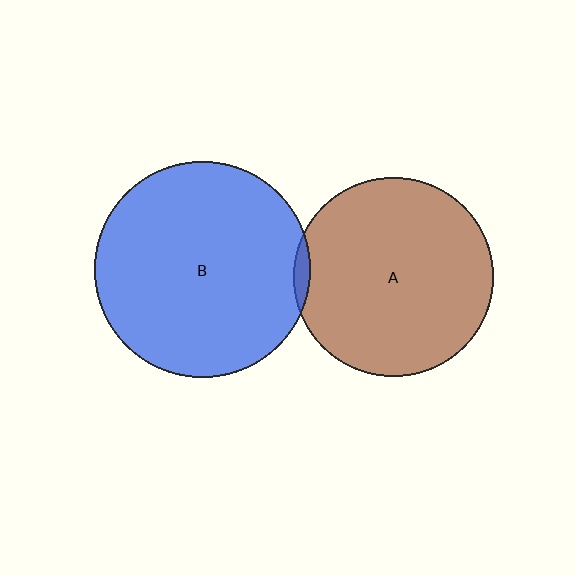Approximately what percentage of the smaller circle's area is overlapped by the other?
Approximately 5%.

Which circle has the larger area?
Circle B (blue).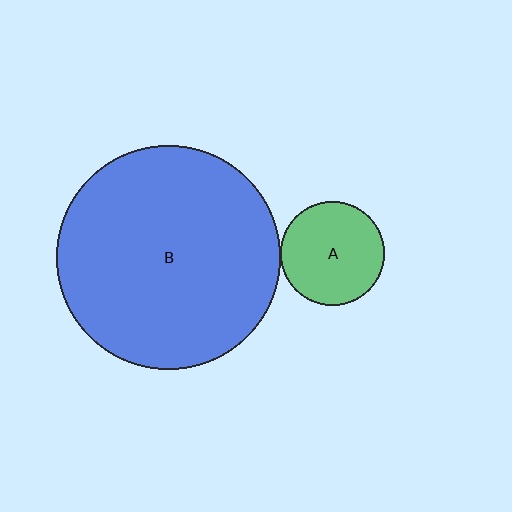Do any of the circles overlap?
No, none of the circles overlap.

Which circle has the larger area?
Circle B (blue).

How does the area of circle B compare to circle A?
Approximately 4.6 times.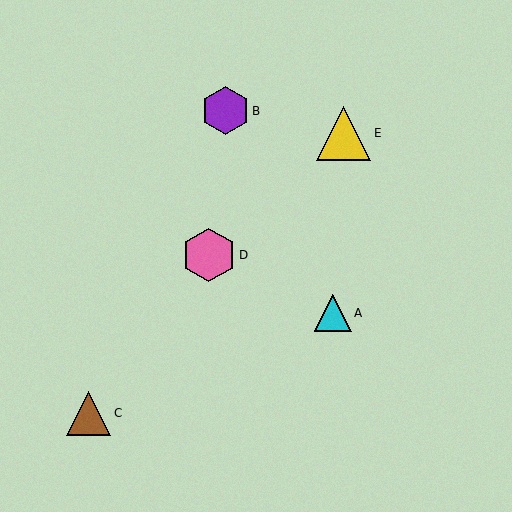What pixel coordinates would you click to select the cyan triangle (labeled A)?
Click at (333, 313) to select the cyan triangle A.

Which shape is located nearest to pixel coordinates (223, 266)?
The pink hexagon (labeled D) at (209, 255) is nearest to that location.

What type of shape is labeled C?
Shape C is a brown triangle.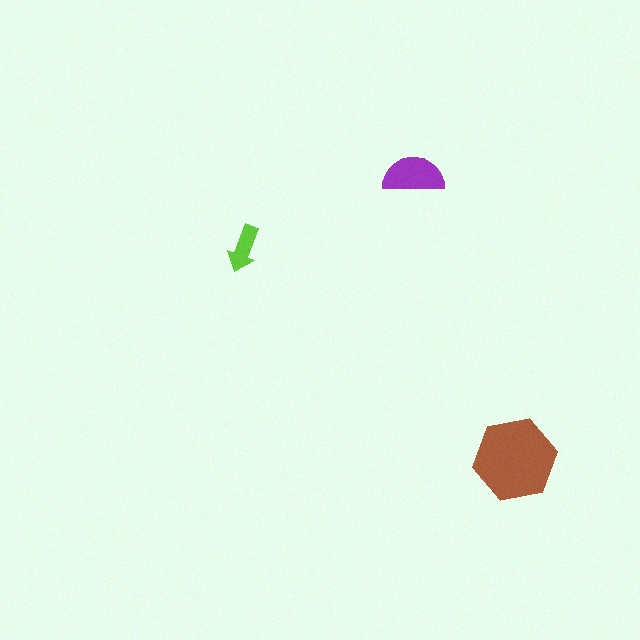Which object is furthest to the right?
The brown hexagon is rightmost.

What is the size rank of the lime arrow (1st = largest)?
3rd.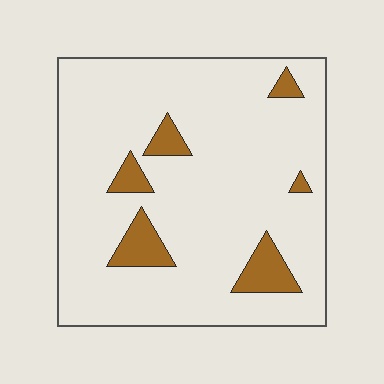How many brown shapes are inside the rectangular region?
6.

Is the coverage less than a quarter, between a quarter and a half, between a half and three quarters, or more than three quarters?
Less than a quarter.